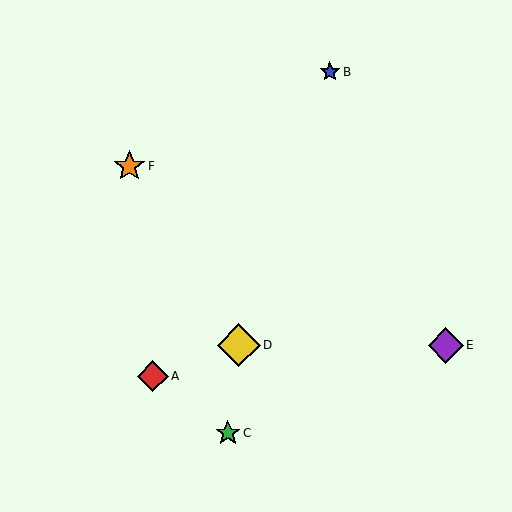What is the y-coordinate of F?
Object F is at y≈166.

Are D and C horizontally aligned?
No, D is at y≈345 and C is at y≈433.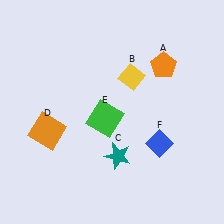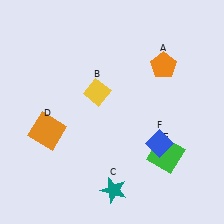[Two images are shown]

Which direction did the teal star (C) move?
The teal star (C) moved down.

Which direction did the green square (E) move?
The green square (E) moved right.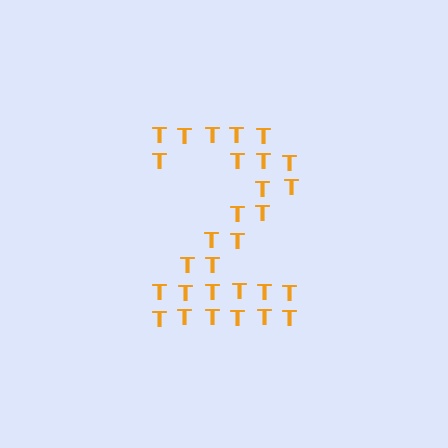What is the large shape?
The large shape is the digit 2.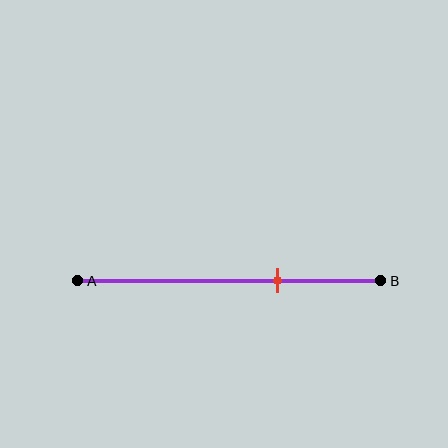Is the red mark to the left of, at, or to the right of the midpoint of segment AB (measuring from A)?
The red mark is to the right of the midpoint of segment AB.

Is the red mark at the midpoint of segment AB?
No, the mark is at about 65% from A, not at the 50% midpoint.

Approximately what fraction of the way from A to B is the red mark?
The red mark is approximately 65% of the way from A to B.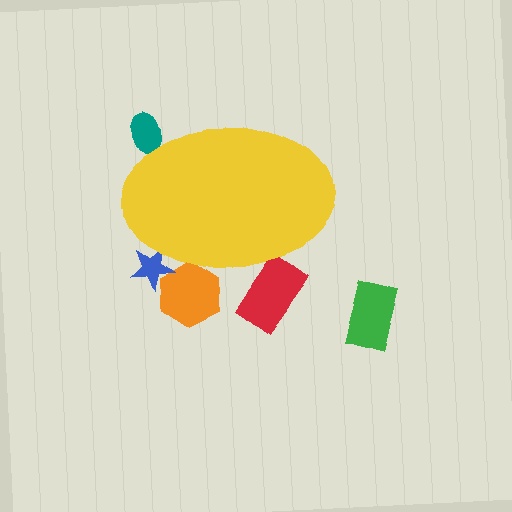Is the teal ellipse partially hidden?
Yes, the teal ellipse is partially hidden behind the yellow ellipse.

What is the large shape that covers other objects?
A yellow ellipse.